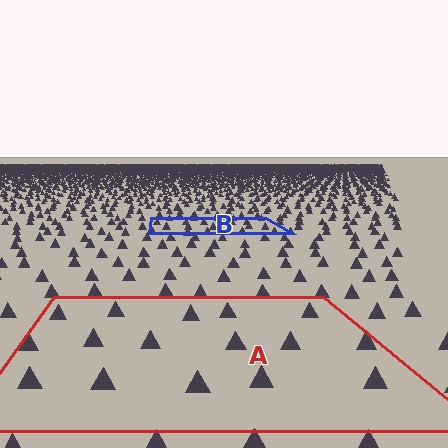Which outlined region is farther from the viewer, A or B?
Region B is farther from the viewer — the texture elements inside it appear smaller and more densely packed.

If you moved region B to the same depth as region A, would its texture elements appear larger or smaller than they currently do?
They would appear larger. At a closer depth, the same texture elements are projected at a bigger on-screen size.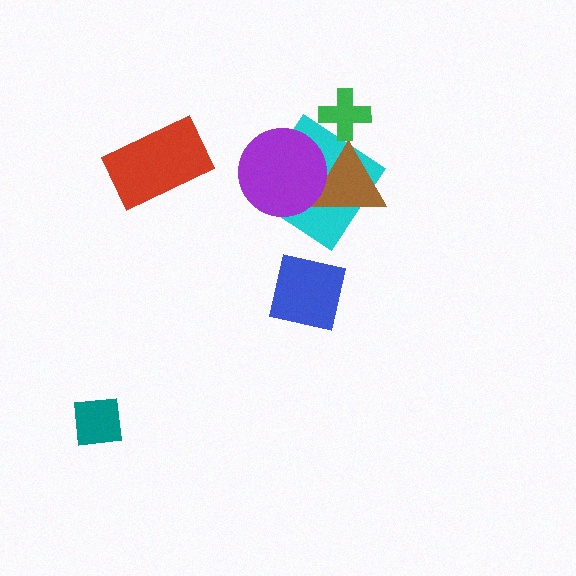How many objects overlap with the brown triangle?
2 objects overlap with the brown triangle.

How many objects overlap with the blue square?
0 objects overlap with the blue square.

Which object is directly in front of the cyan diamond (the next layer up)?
The brown triangle is directly in front of the cyan diamond.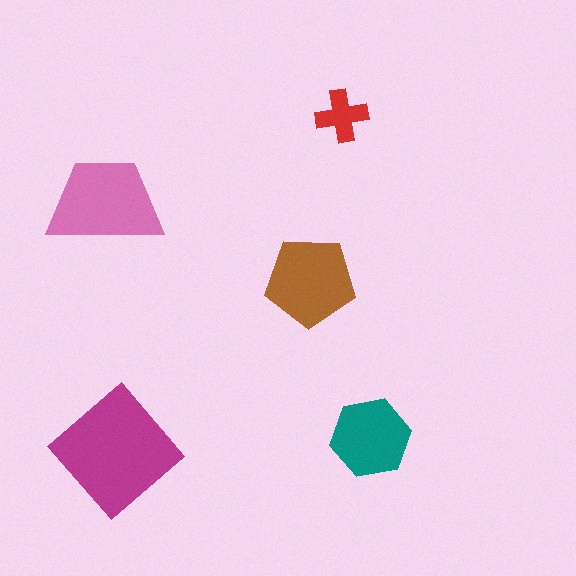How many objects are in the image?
There are 5 objects in the image.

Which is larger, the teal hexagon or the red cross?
The teal hexagon.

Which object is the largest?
The magenta diamond.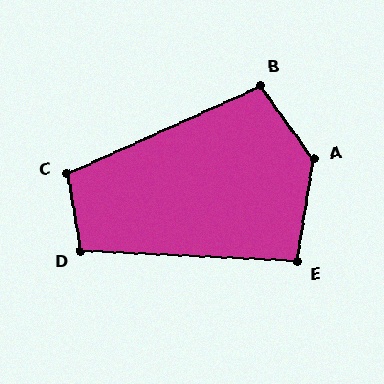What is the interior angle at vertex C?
Approximately 104 degrees (obtuse).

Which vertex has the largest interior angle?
A, at approximately 135 degrees.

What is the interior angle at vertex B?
Approximately 102 degrees (obtuse).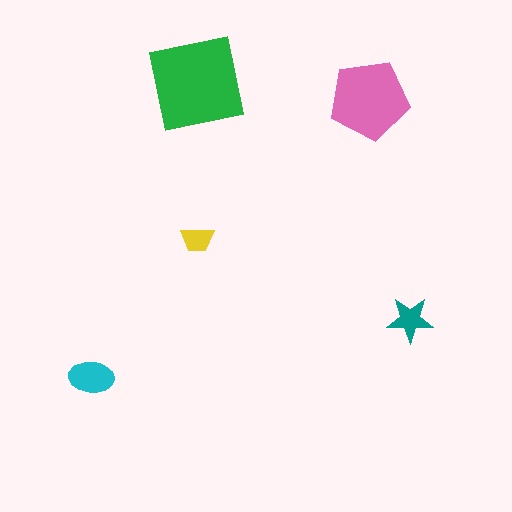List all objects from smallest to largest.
The yellow trapezoid, the teal star, the cyan ellipse, the pink pentagon, the green square.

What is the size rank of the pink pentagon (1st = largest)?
2nd.